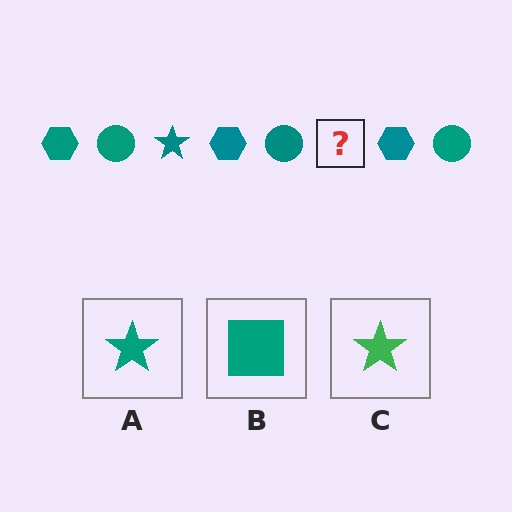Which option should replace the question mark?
Option A.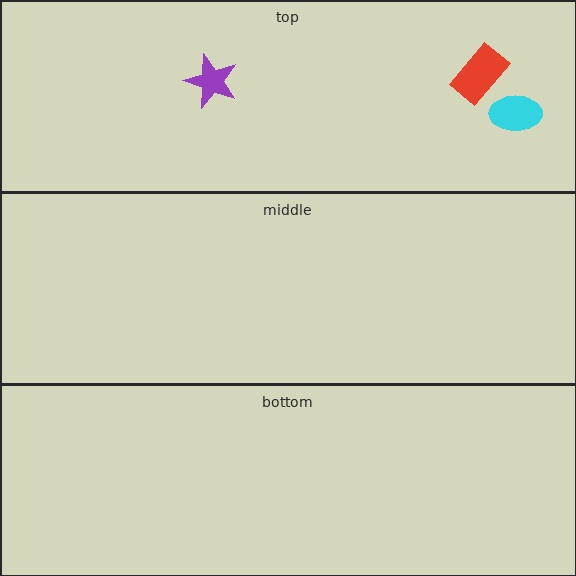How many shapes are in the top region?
3.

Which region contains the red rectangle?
The top region.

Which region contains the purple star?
The top region.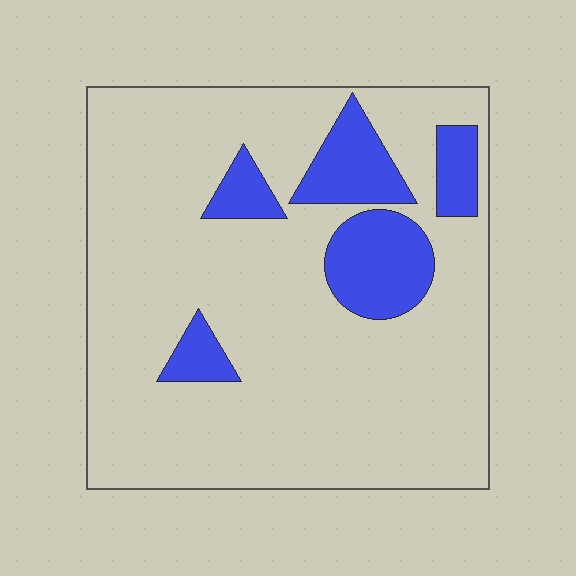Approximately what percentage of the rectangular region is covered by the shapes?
Approximately 15%.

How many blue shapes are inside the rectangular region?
5.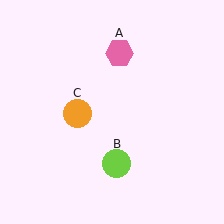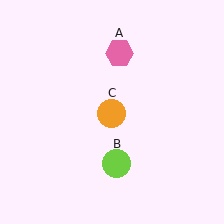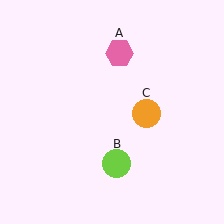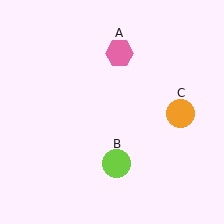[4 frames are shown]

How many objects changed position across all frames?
1 object changed position: orange circle (object C).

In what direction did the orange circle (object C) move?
The orange circle (object C) moved right.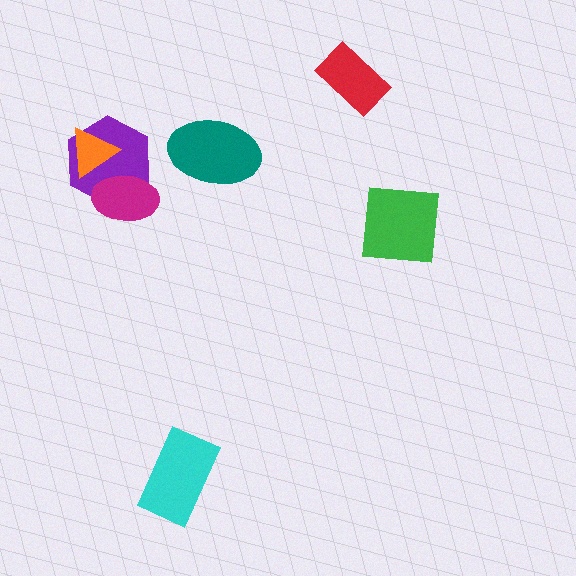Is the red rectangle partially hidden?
No, no other shape covers it.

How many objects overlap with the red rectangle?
0 objects overlap with the red rectangle.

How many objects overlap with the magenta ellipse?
1 object overlaps with the magenta ellipse.